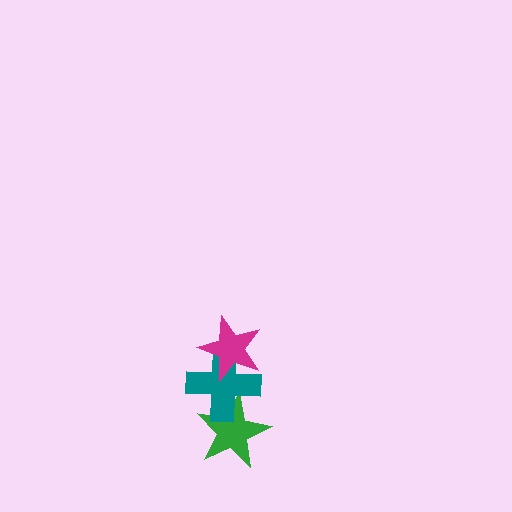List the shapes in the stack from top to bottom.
From top to bottom: the magenta star, the teal cross, the green star.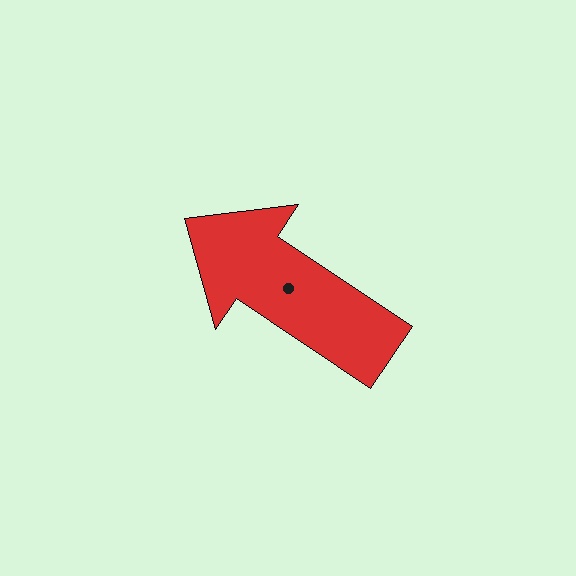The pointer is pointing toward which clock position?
Roughly 10 o'clock.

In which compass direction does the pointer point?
Northwest.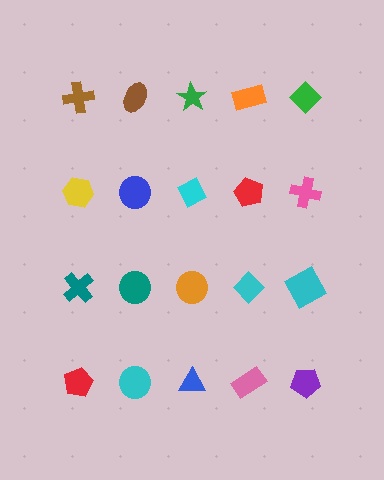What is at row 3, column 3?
An orange circle.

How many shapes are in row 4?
5 shapes.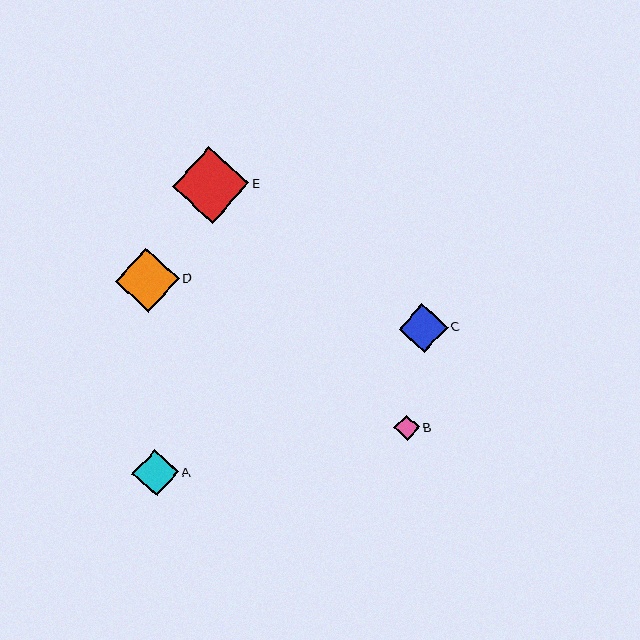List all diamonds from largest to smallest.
From largest to smallest: E, D, C, A, B.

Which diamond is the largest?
Diamond E is the largest with a size of approximately 76 pixels.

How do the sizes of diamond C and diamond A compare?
Diamond C and diamond A are approximately the same size.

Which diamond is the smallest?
Diamond B is the smallest with a size of approximately 25 pixels.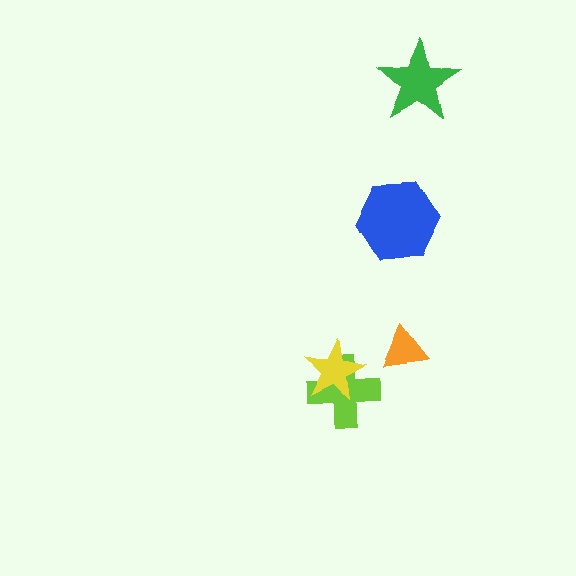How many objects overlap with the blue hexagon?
0 objects overlap with the blue hexagon.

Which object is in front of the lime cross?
The yellow star is in front of the lime cross.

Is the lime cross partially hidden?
Yes, it is partially covered by another shape.